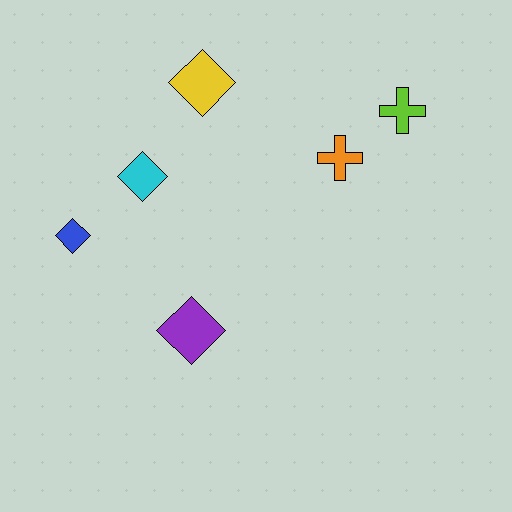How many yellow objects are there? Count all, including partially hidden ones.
There is 1 yellow object.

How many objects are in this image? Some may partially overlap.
There are 6 objects.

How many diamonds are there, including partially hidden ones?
There are 4 diamonds.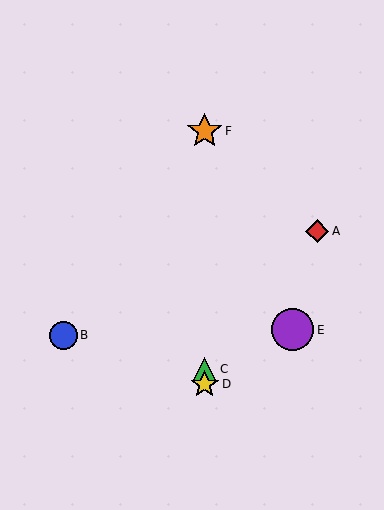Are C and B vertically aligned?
No, C is at x≈205 and B is at x≈63.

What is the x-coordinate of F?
Object F is at x≈205.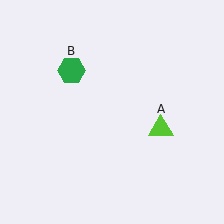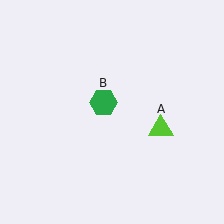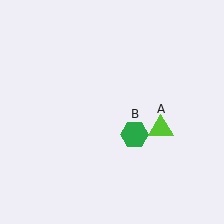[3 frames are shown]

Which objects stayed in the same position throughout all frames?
Lime triangle (object A) remained stationary.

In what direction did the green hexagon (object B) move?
The green hexagon (object B) moved down and to the right.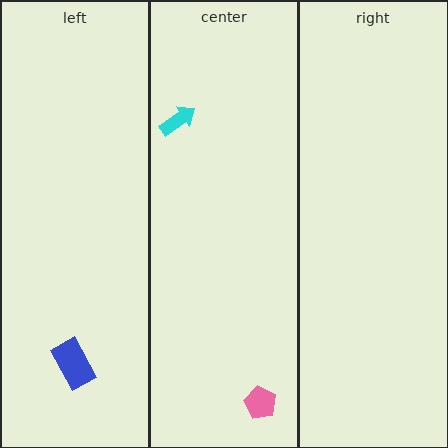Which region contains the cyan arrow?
The center region.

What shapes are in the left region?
The blue rectangle.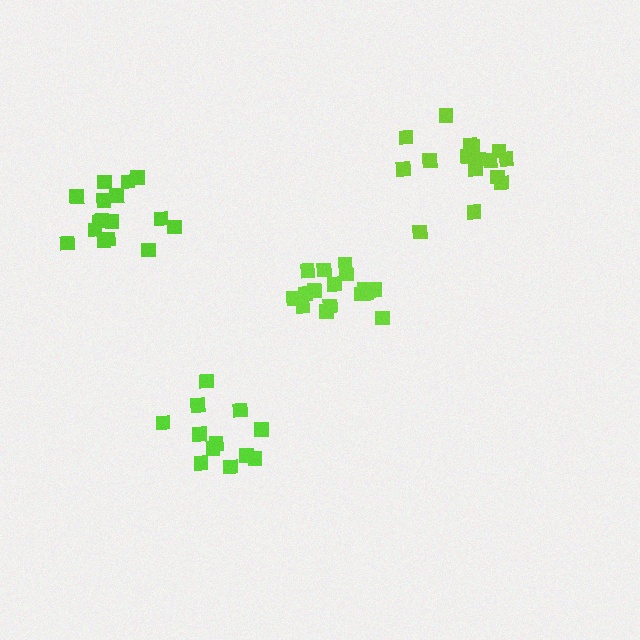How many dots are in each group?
Group 1: 12 dots, Group 2: 16 dots, Group 3: 18 dots, Group 4: 16 dots (62 total).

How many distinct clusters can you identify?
There are 4 distinct clusters.